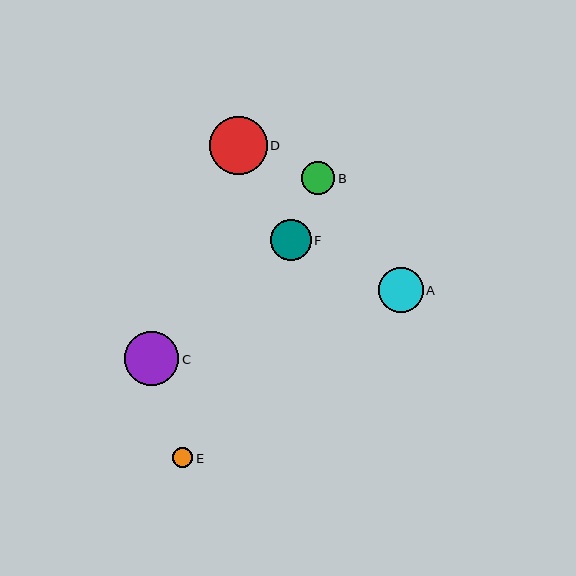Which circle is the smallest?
Circle E is the smallest with a size of approximately 20 pixels.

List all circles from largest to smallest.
From largest to smallest: D, C, A, F, B, E.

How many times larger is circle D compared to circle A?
Circle D is approximately 1.3 times the size of circle A.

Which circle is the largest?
Circle D is the largest with a size of approximately 58 pixels.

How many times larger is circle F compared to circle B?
Circle F is approximately 1.2 times the size of circle B.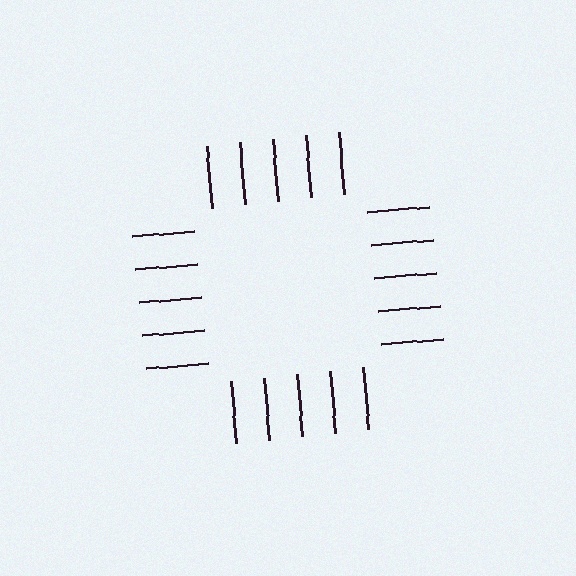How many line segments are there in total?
20 — 5 along each of the 4 edges.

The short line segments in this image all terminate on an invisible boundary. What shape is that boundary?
An illusory square — the line segments terminate on its edges but no continuous stroke is drawn.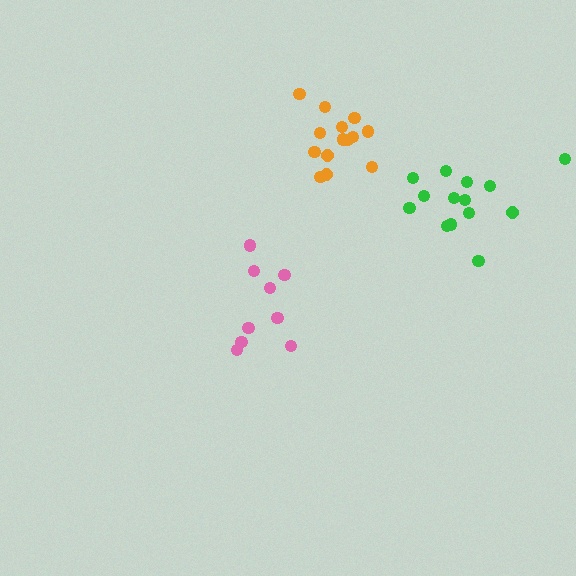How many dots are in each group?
Group 1: 9 dots, Group 2: 14 dots, Group 3: 14 dots (37 total).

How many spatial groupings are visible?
There are 3 spatial groupings.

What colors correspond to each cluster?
The clusters are colored: pink, orange, green.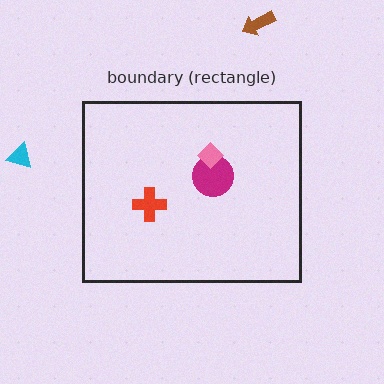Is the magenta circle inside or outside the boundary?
Inside.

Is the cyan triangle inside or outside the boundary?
Outside.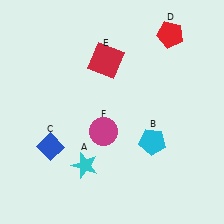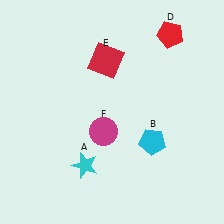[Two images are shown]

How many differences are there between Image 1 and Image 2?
There is 1 difference between the two images.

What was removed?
The blue diamond (C) was removed in Image 2.